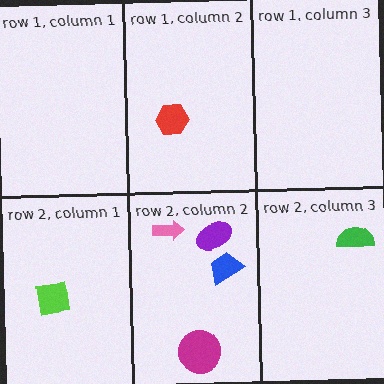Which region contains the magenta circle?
The row 2, column 2 region.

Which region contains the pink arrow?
The row 2, column 2 region.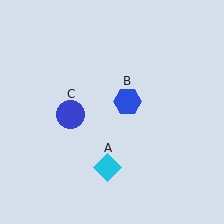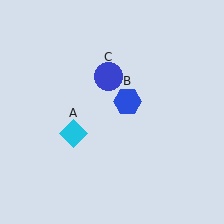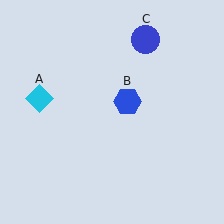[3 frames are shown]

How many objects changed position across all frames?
2 objects changed position: cyan diamond (object A), blue circle (object C).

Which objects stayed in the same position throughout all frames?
Blue hexagon (object B) remained stationary.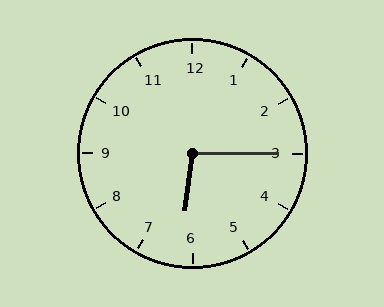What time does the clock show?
6:15.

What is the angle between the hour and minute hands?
Approximately 98 degrees.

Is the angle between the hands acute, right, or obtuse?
It is obtuse.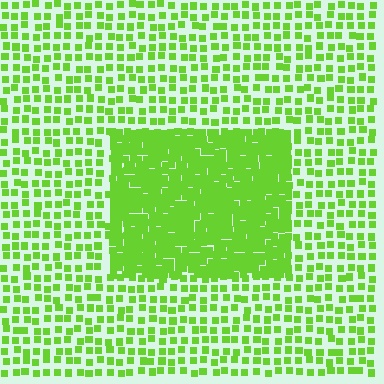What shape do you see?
I see a rectangle.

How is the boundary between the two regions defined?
The boundary is defined by a change in element density (approximately 2.6x ratio). All elements are the same color, size, and shape.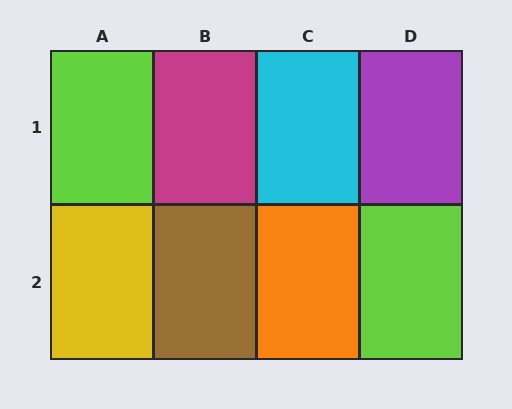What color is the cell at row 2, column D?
Lime.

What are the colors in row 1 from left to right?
Lime, magenta, cyan, purple.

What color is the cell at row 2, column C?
Orange.